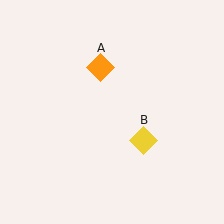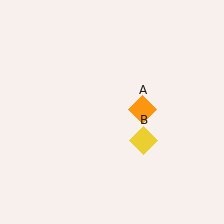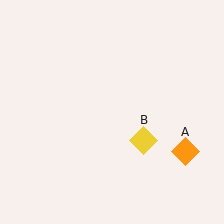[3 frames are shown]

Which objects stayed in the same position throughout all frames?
Yellow diamond (object B) remained stationary.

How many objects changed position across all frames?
1 object changed position: orange diamond (object A).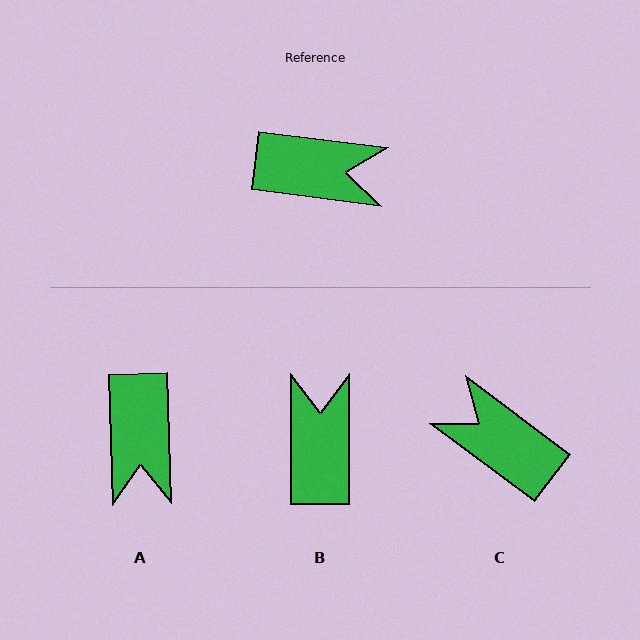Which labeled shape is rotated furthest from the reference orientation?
C, about 150 degrees away.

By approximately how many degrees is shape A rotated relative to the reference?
Approximately 81 degrees clockwise.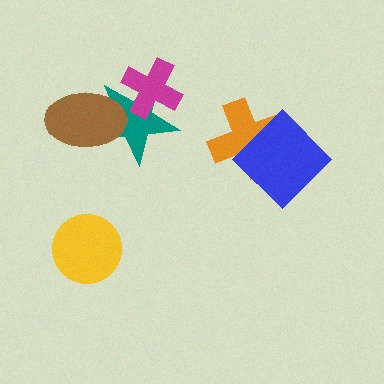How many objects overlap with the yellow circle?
0 objects overlap with the yellow circle.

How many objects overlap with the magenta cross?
1 object overlaps with the magenta cross.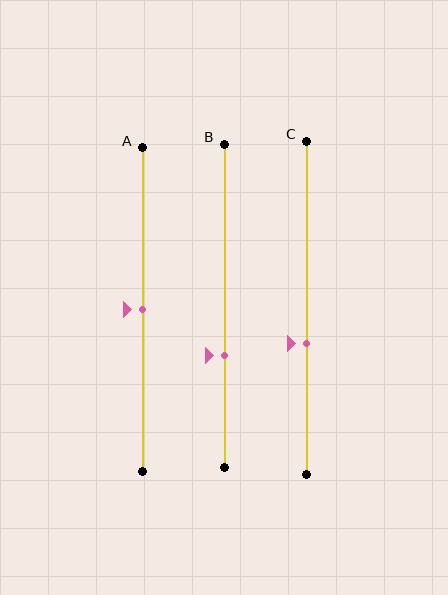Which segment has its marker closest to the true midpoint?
Segment A has its marker closest to the true midpoint.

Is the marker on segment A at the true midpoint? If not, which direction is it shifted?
Yes, the marker on segment A is at the true midpoint.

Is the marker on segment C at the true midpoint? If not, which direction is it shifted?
No, the marker on segment C is shifted downward by about 11% of the segment length.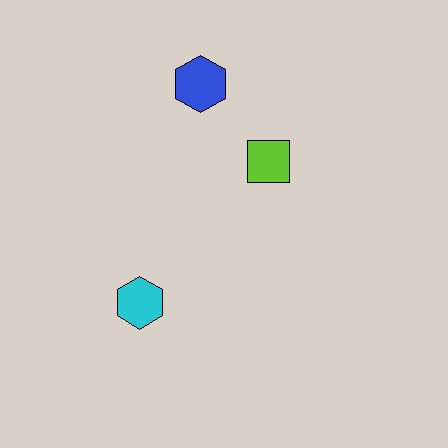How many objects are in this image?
There are 3 objects.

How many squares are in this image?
There is 1 square.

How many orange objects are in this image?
There are no orange objects.